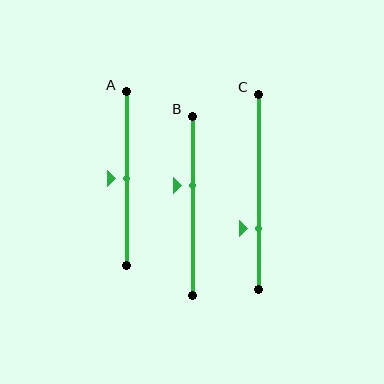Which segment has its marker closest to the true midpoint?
Segment A has its marker closest to the true midpoint.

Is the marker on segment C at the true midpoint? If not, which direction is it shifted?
No, the marker on segment C is shifted downward by about 19% of the segment length.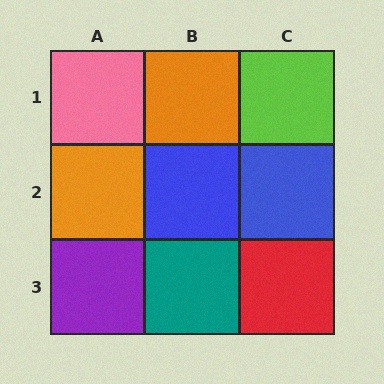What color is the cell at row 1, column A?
Pink.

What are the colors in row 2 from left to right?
Orange, blue, blue.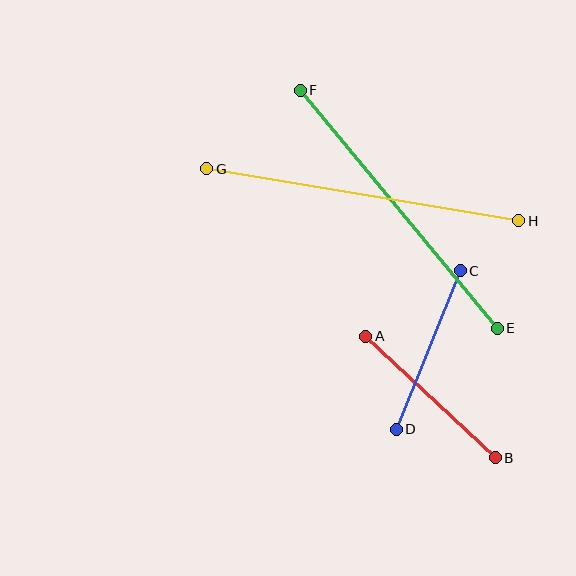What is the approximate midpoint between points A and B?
The midpoint is at approximately (431, 397) pixels.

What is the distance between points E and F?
The distance is approximately 309 pixels.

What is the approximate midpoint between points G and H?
The midpoint is at approximately (363, 195) pixels.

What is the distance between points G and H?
The distance is approximately 316 pixels.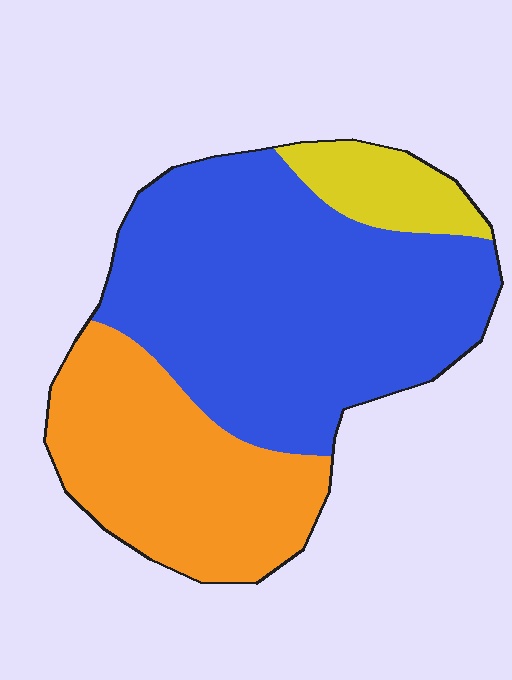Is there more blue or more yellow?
Blue.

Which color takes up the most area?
Blue, at roughly 60%.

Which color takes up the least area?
Yellow, at roughly 10%.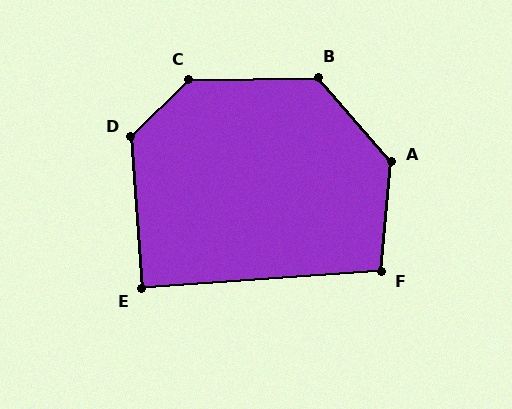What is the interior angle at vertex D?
Approximately 131 degrees (obtuse).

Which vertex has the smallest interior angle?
E, at approximately 90 degrees.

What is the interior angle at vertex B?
Approximately 130 degrees (obtuse).